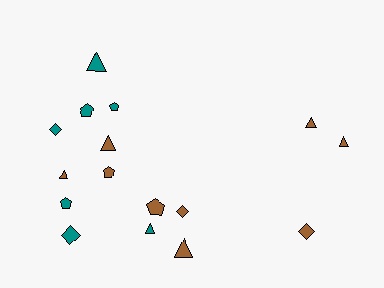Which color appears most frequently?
Brown, with 9 objects.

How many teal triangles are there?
There are 2 teal triangles.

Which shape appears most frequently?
Triangle, with 7 objects.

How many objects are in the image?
There are 16 objects.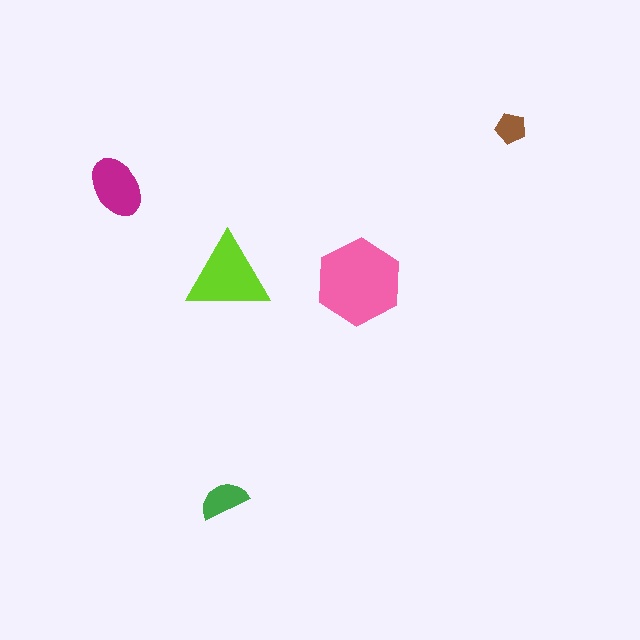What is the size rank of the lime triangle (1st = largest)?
2nd.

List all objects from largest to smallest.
The pink hexagon, the lime triangle, the magenta ellipse, the green semicircle, the brown pentagon.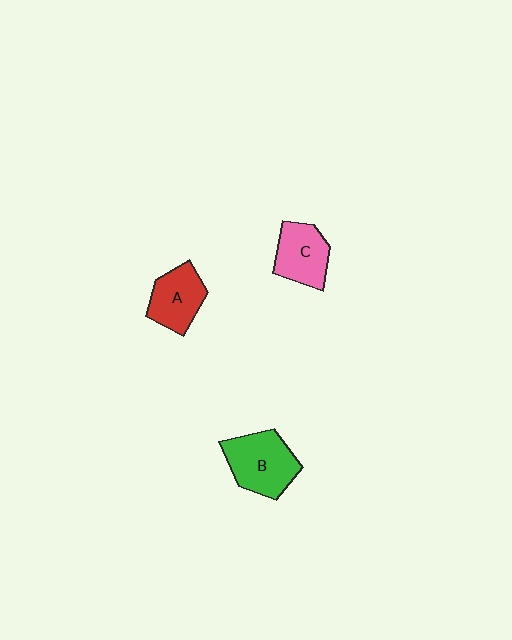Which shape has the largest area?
Shape B (green).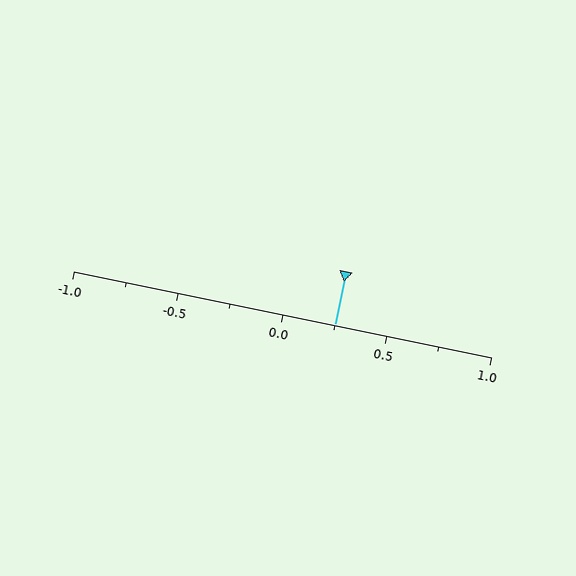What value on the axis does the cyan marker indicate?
The marker indicates approximately 0.25.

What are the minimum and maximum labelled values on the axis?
The axis runs from -1.0 to 1.0.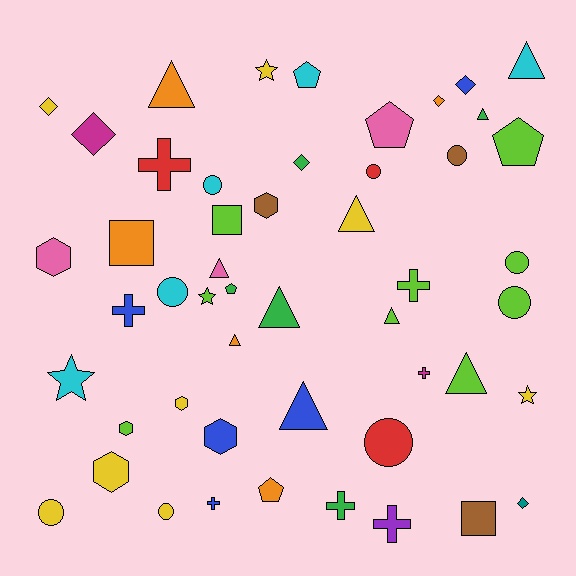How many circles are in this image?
There are 9 circles.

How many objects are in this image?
There are 50 objects.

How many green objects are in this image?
There are 5 green objects.